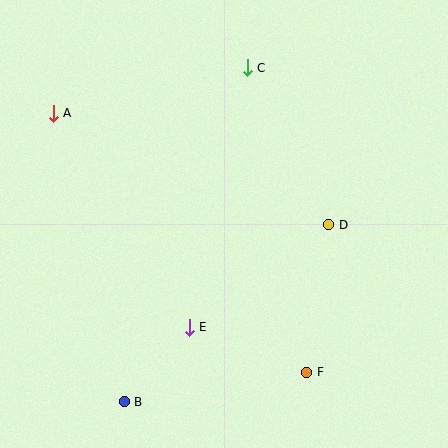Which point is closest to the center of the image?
Point D at (329, 225) is closest to the center.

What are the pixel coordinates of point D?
Point D is at (329, 225).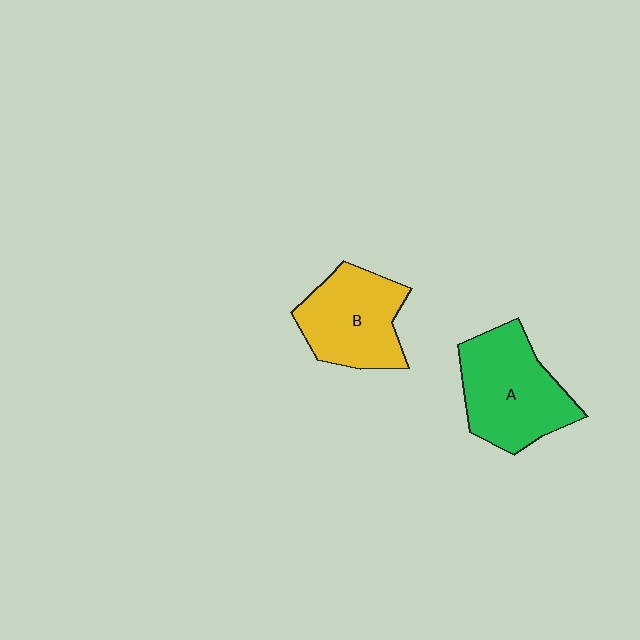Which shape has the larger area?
Shape A (green).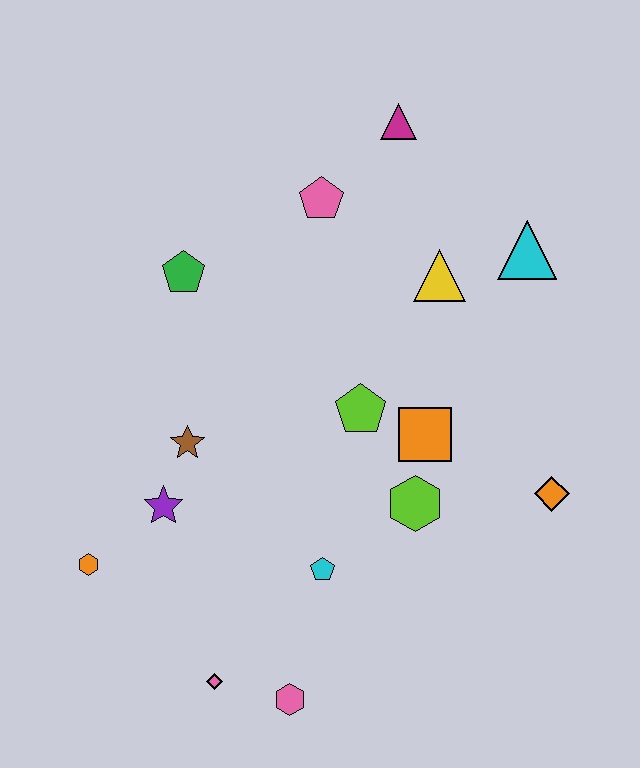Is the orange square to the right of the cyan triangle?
No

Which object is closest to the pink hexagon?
The pink diamond is closest to the pink hexagon.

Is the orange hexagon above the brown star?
No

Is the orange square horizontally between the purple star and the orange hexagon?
No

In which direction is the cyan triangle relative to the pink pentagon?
The cyan triangle is to the right of the pink pentagon.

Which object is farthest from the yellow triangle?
The pink diamond is farthest from the yellow triangle.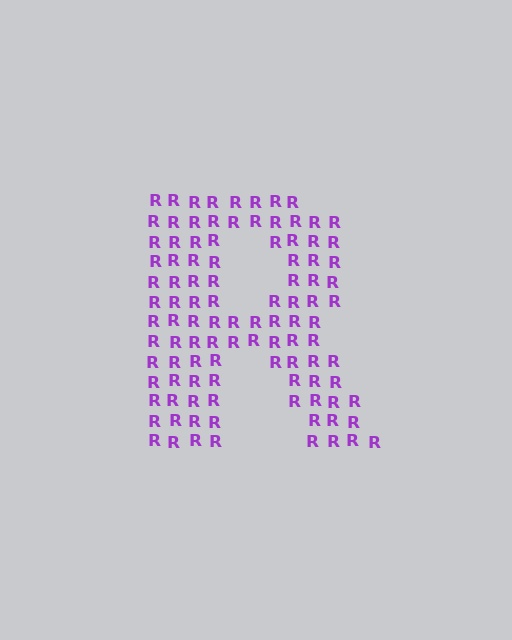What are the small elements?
The small elements are letter R's.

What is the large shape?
The large shape is the letter R.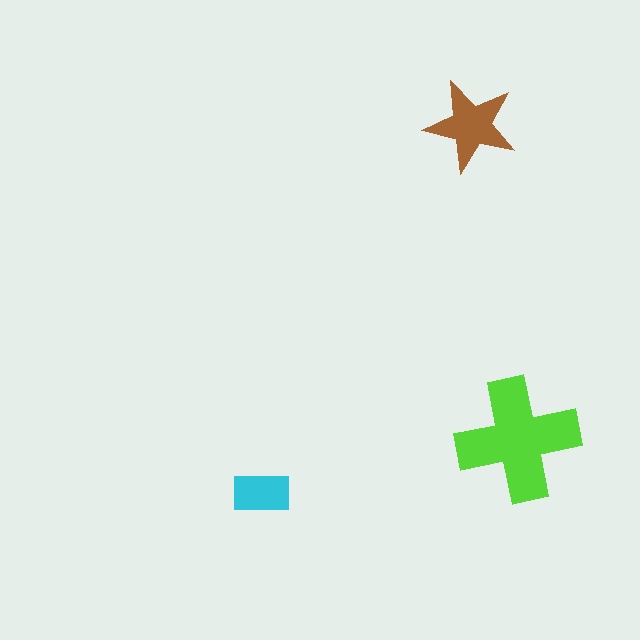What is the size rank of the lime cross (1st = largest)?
1st.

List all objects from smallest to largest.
The cyan rectangle, the brown star, the lime cross.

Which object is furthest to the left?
The cyan rectangle is leftmost.